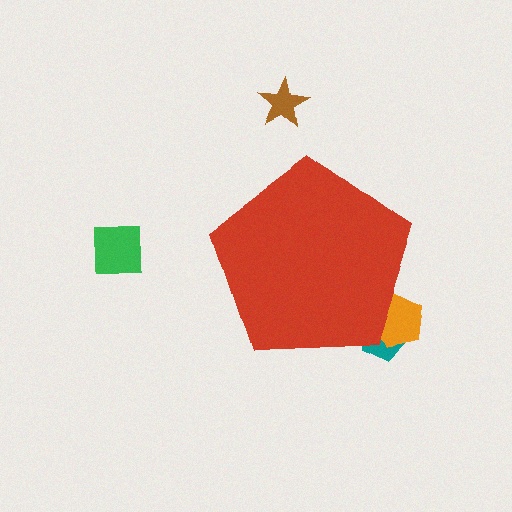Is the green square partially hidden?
No, the green square is fully visible.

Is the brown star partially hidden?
No, the brown star is fully visible.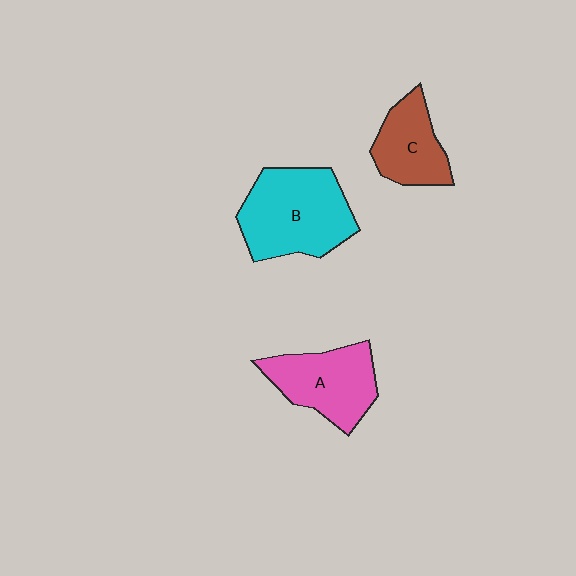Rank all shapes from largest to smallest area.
From largest to smallest: B (cyan), A (pink), C (brown).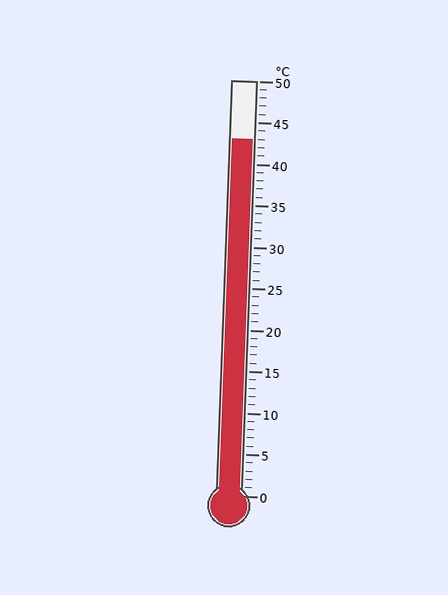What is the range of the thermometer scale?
The thermometer scale ranges from 0°C to 50°C.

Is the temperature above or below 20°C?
The temperature is above 20°C.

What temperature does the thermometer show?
The thermometer shows approximately 43°C.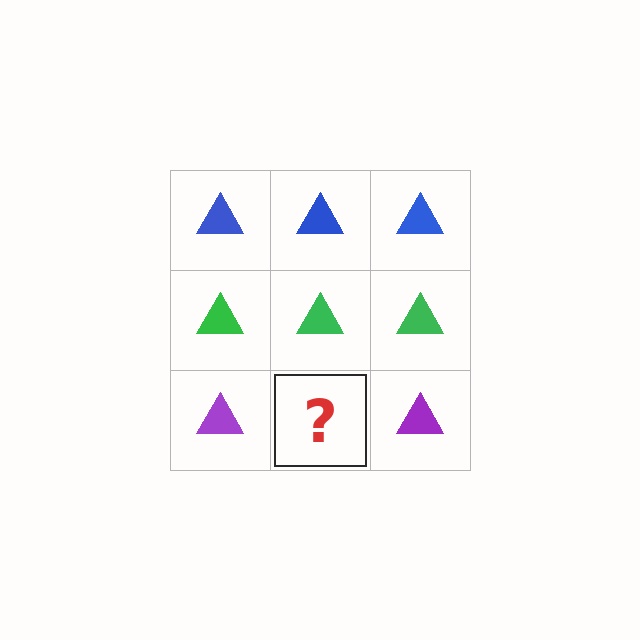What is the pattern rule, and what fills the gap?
The rule is that each row has a consistent color. The gap should be filled with a purple triangle.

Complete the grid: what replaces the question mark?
The question mark should be replaced with a purple triangle.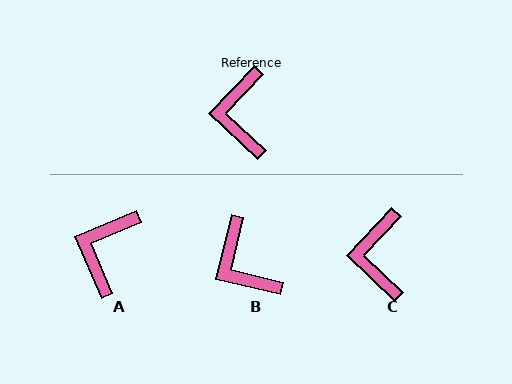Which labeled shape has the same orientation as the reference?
C.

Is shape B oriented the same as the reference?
No, it is off by about 30 degrees.